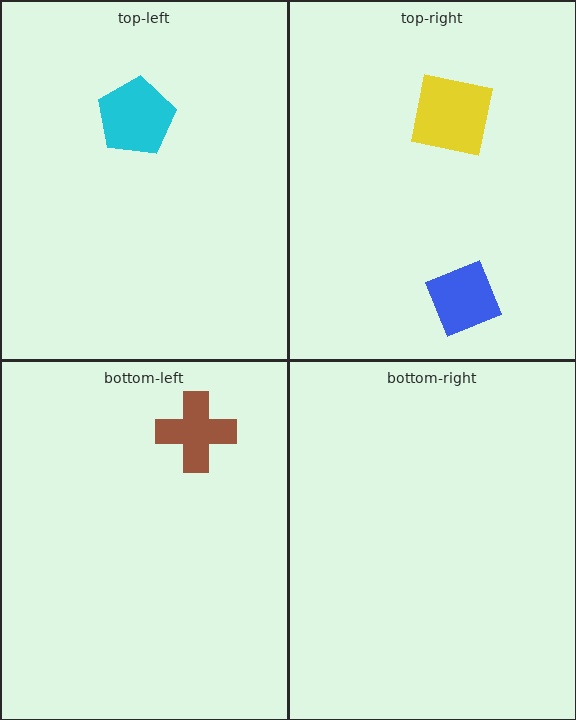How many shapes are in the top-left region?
1.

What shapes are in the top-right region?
The yellow square, the blue diamond.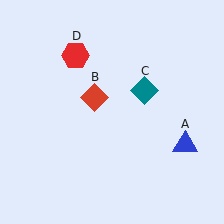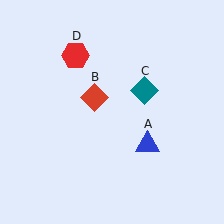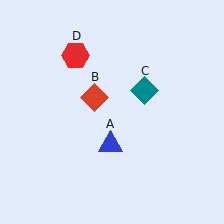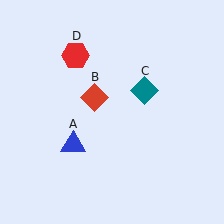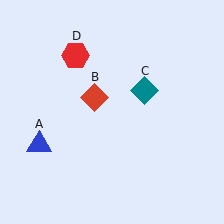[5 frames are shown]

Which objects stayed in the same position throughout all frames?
Red diamond (object B) and teal diamond (object C) and red hexagon (object D) remained stationary.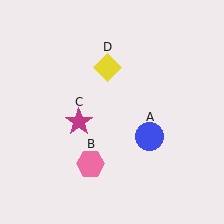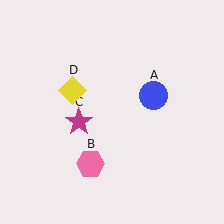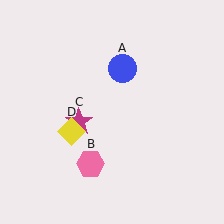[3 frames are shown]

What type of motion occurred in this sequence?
The blue circle (object A), yellow diamond (object D) rotated counterclockwise around the center of the scene.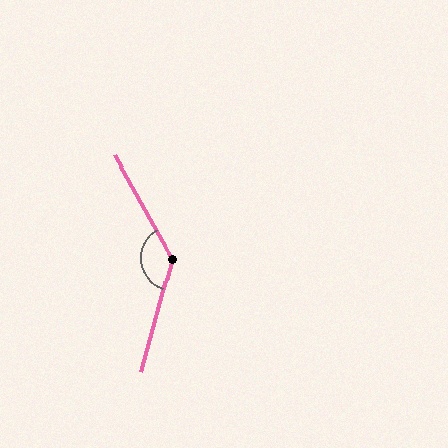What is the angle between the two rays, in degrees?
Approximately 135 degrees.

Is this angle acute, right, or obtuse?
It is obtuse.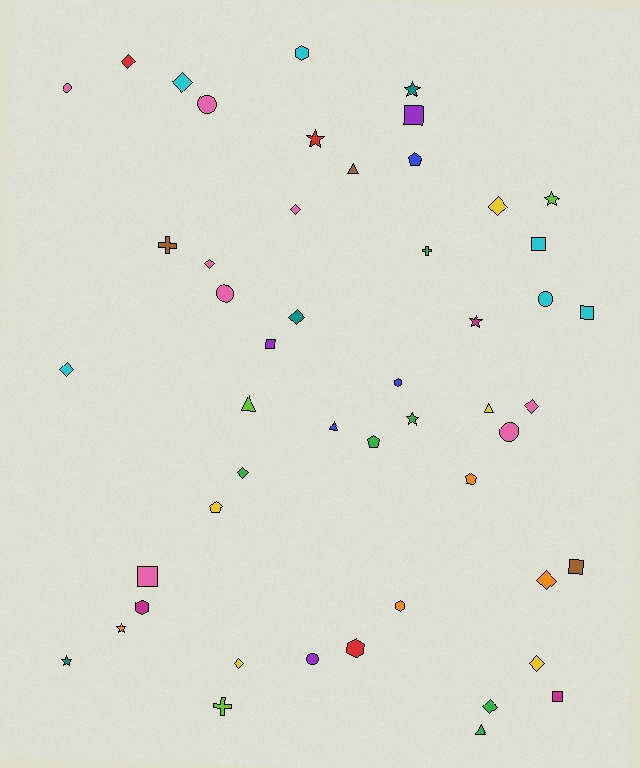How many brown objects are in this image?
There are 3 brown objects.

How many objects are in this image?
There are 50 objects.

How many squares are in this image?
There are 7 squares.